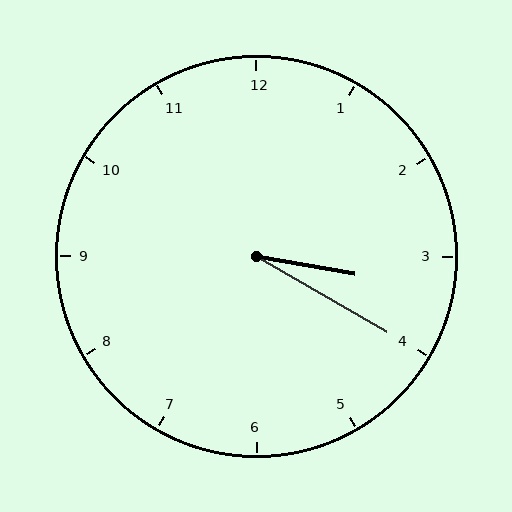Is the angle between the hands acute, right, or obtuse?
It is acute.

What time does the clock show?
3:20.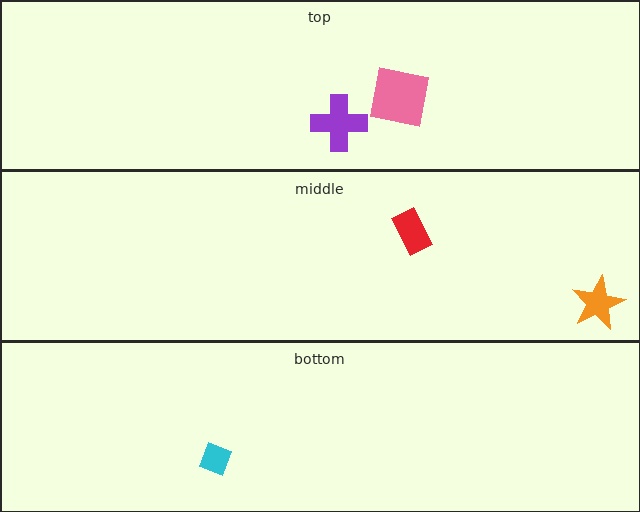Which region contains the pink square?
The top region.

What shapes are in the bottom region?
The cyan diamond.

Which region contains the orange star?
The middle region.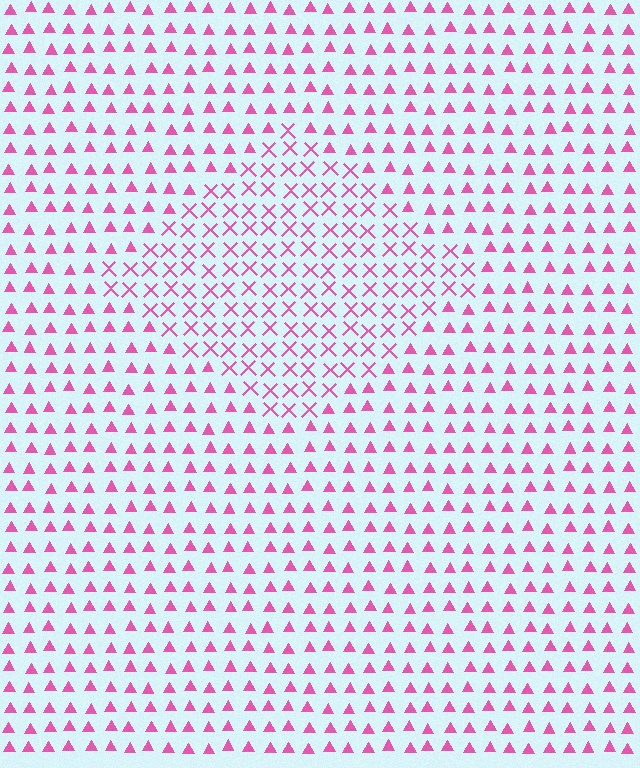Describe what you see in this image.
The image is filled with small pink elements arranged in a uniform grid. A diamond-shaped region contains X marks, while the surrounding area contains triangles. The boundary is defined purely by the change in element shape.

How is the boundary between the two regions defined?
The boundary is defined by a change in element shape: X marks inside vs. triangles outside. All elements share the same color and spacing.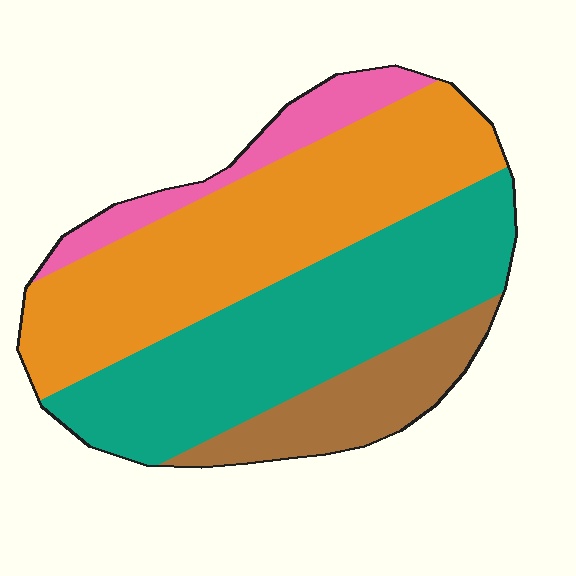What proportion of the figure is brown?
Brown covers 14% of the figure.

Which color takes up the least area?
Pink, at roughly 10%.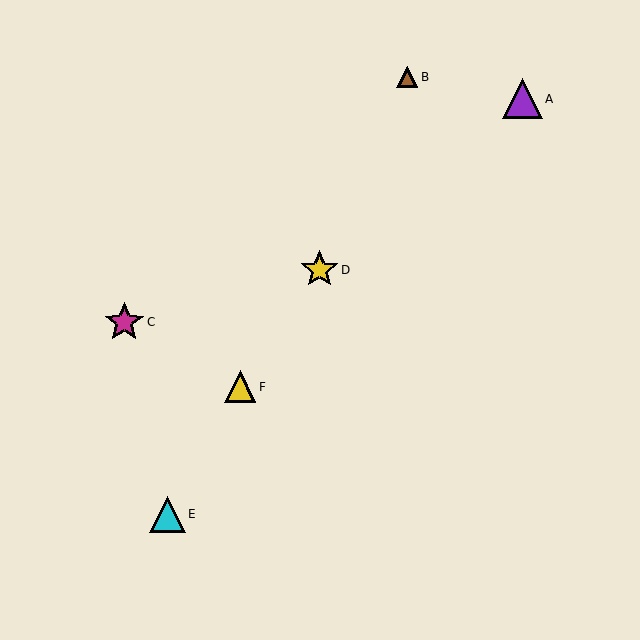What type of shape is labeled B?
Shape B is a brown triangle.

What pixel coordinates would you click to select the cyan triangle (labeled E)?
Click at (167, 514) to select the cyan triangle E.